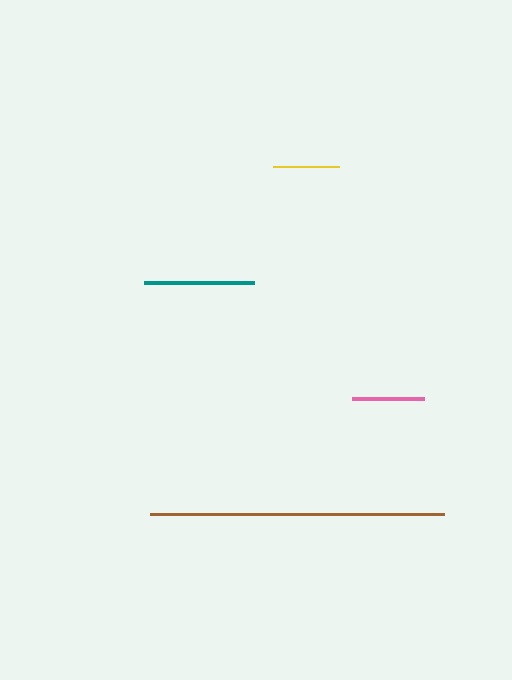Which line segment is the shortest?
The yellow line is the shortest at approximately 65 pixels.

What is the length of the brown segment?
The brown segment is approximately 294 pixels long.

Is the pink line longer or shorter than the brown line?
The brown line is longer than the pink line.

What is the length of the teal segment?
The teal segment is approximately 110 pixels long.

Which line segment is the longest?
The brown line is the longest at approximately 294 pixels.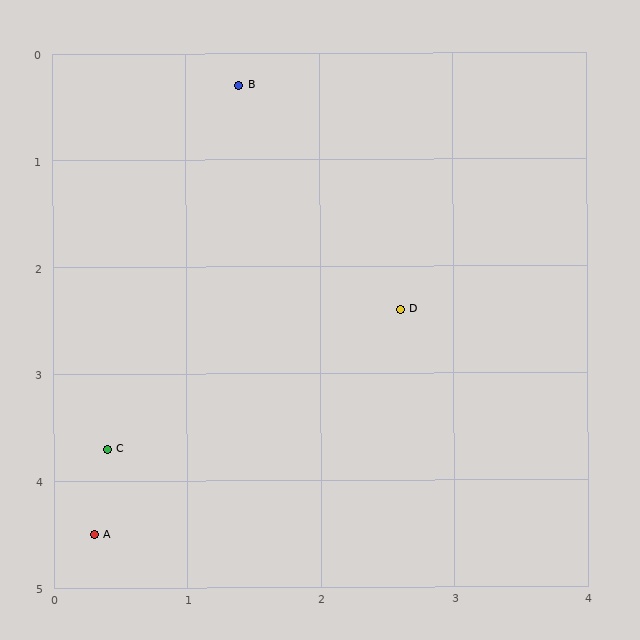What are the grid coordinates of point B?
Point B is at approximately (1.4, 0.3).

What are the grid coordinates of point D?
Point D is at approximately (2.6, 2.4).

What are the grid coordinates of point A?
Point A is at approximately (0.3, 4.5).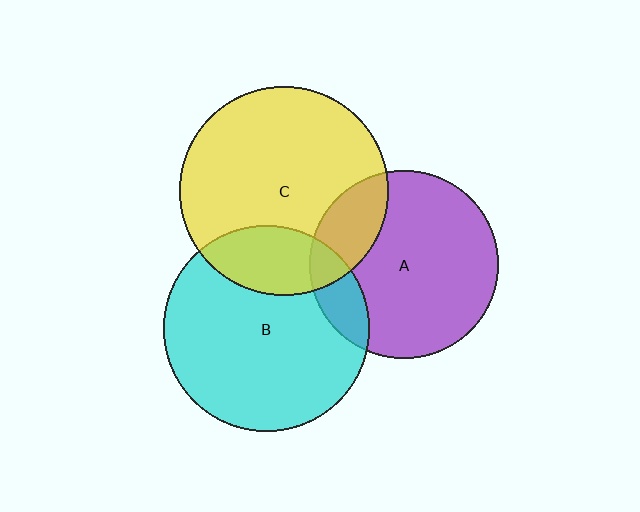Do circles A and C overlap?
Yes.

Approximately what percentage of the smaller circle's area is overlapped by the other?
Approximately 20%.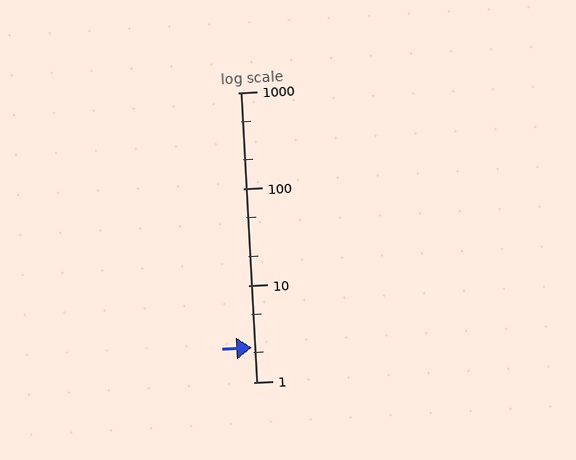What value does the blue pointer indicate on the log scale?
The pointer indicates approximately 2.3.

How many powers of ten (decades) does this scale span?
The scale spans 3 decades, from 1 to 1000.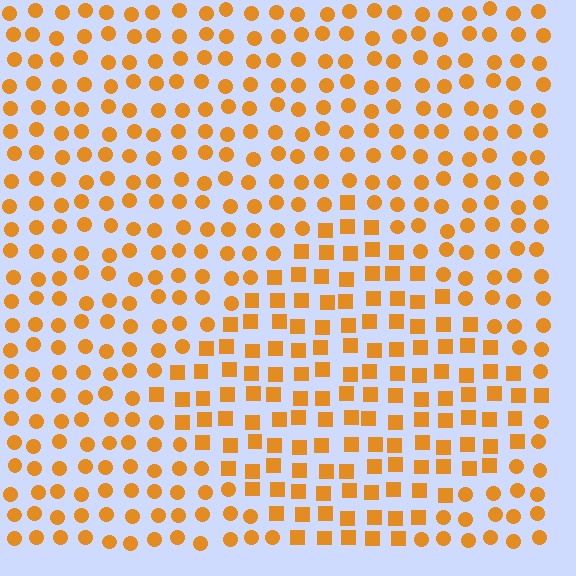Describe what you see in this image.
The image is filled with small orange elements arranged in a uniform grid. A diamond-shaped region contains squares, while the surrounding area contains circles. The boundary is defined purely by the change in element shape.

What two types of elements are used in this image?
The image uses squares inside the diamond region and circles outside it.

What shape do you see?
I see a diamond.